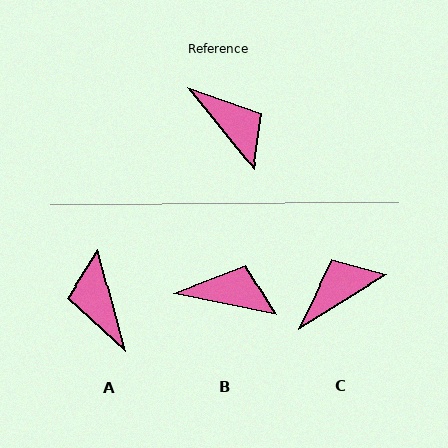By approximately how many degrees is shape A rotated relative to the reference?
Approximately 156 degrees counter-clockwise.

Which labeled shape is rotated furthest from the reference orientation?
A, about 156 degrees away.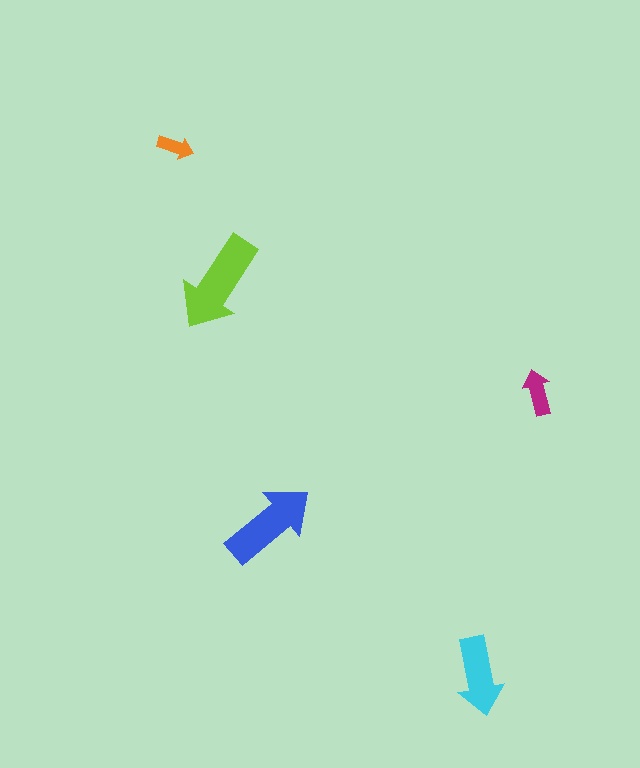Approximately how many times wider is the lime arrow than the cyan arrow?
About 1.5 times wider.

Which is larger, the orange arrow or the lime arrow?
The lime one.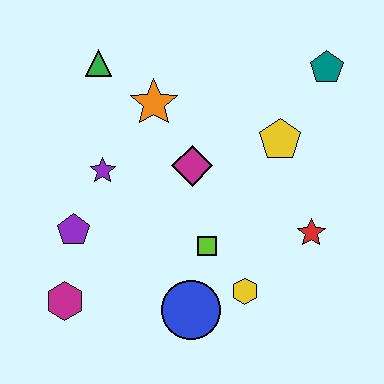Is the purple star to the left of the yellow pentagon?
Yes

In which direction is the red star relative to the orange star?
The red star is to the right of the orange star.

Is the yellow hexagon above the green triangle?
No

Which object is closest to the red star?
The yellow hexagon is closest to the red star.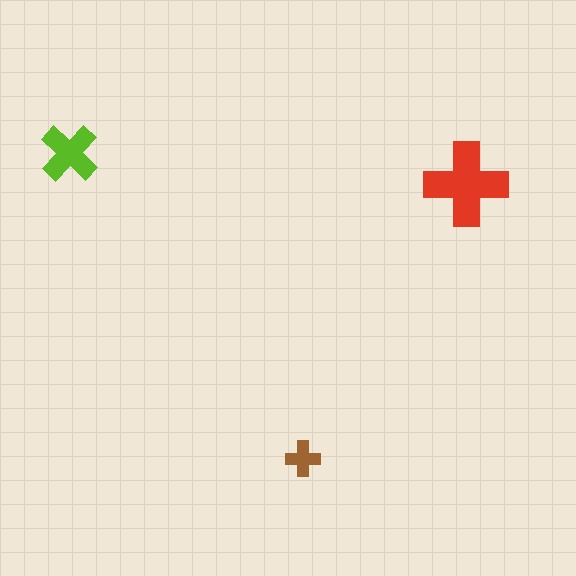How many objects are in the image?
There are 3 objects in the image.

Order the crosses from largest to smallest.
the red one, the lime one, the brown one.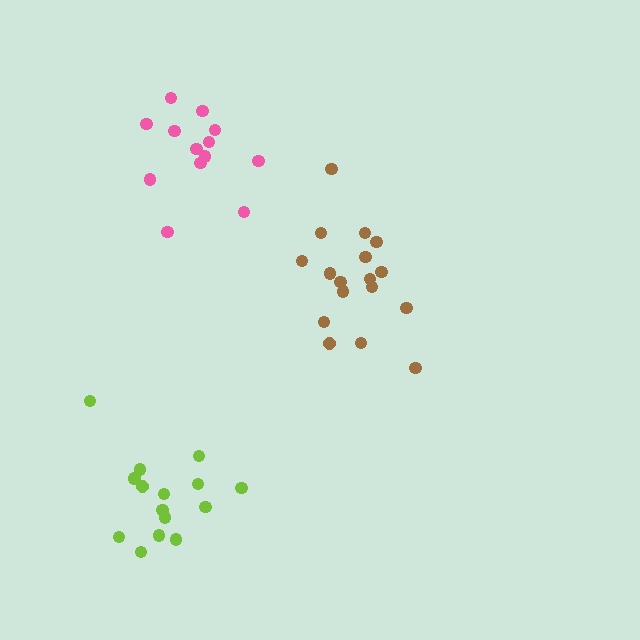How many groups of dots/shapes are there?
There are 3 groups.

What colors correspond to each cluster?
The clusters are colored: brown, lime, pink.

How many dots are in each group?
Group 1: 17 dots, Group 2: 17 dots, Group 3: 13 dots (47 total).